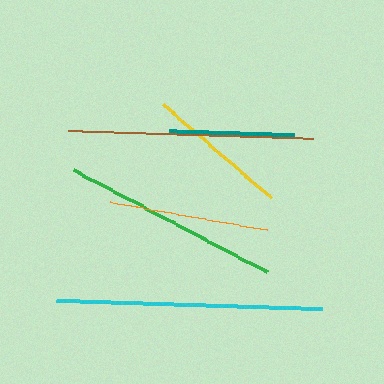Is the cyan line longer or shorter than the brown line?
The cyan line is longer than the brown line.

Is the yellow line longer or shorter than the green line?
The green line is longer than the yellow line.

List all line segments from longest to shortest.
From longest to shortest: cyan, brown, green, orange, yellow, teal.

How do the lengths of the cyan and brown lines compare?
The cyan and brown lines are approximately the same length.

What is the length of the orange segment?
The orange segment is approximately 160 pixels long.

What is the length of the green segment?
The green segment is approximately 219 pixels long.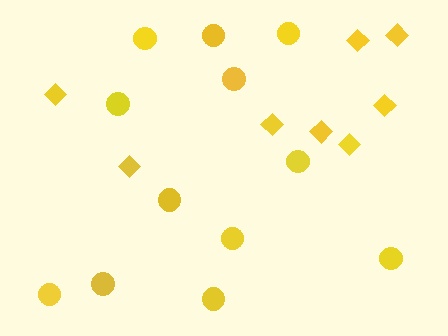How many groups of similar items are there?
There are 2 groups: one group of circles (12) and one group of diamonds (8).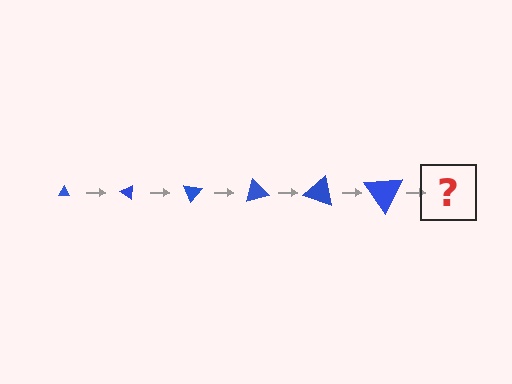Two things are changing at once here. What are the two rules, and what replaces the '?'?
The two rules are that the triangle grows larger each step and it rotates 35 degrees each step. The '?' should be a triangle, larger than the previous one and rotated 210 degrees from the start.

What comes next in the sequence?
The next element should be a triangle, larger than the previous one and rotated 210 degrees from the start.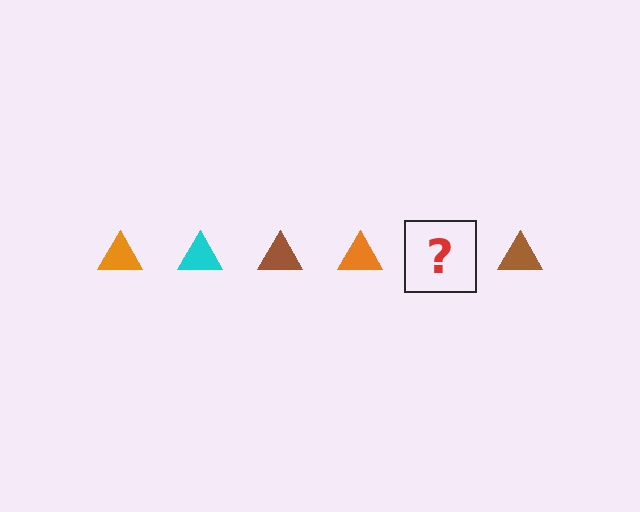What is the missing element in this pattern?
The missing element is a cyan triangle.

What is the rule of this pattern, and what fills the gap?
The rule is that the pattern cycles through orange, cyan, brown triangles. The gap should be filled with a cyan triangle.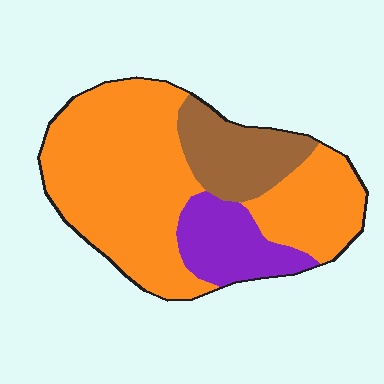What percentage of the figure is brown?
Brown takes up between a sixth and a third of the figure.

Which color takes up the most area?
Orange, at roughly 65%.